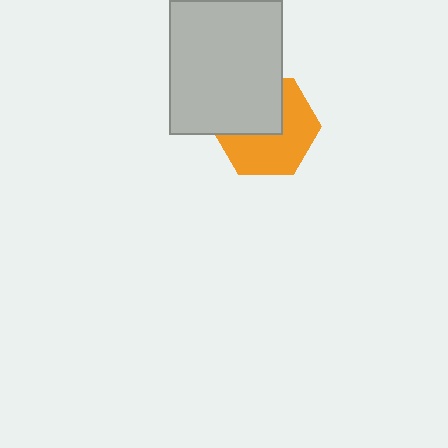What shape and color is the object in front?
The object in front is a light gray rectangle.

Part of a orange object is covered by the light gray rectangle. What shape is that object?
It is a hexagon.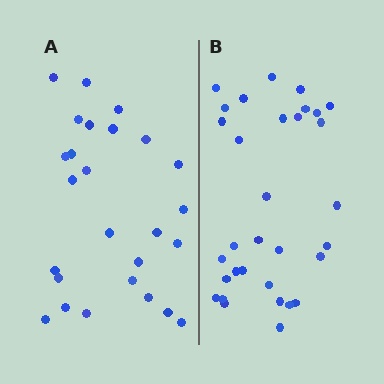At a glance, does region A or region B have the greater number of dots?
Region B (the right region) has more dots.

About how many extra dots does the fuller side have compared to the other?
Region B has about 6 more dots than region A.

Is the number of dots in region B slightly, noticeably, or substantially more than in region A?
Region B has only slightly more — the two regions are fairly close. The ratio is roughly 1.2 to 1.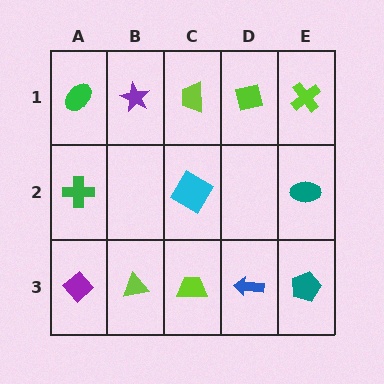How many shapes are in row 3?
5 shapes.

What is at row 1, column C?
A lime trapezoid.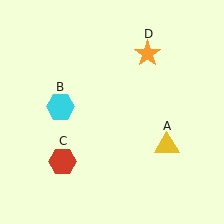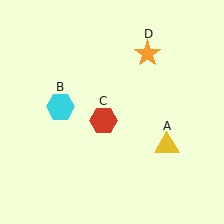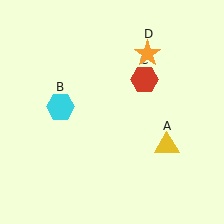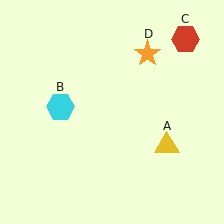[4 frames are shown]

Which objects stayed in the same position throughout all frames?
Yellow triangle (object A) and cyan hexagon (object B) and orange star (object D) remained stationary.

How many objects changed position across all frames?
1 object changed position: red hexagon (object C).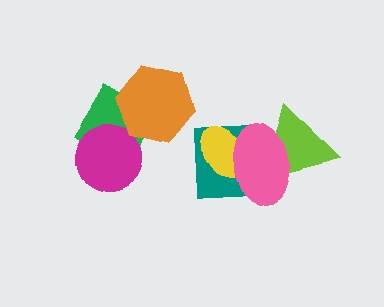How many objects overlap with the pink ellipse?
3 objects overlap with the pink ellipse.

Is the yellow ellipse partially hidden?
Yes, it is partially covered by another shape.